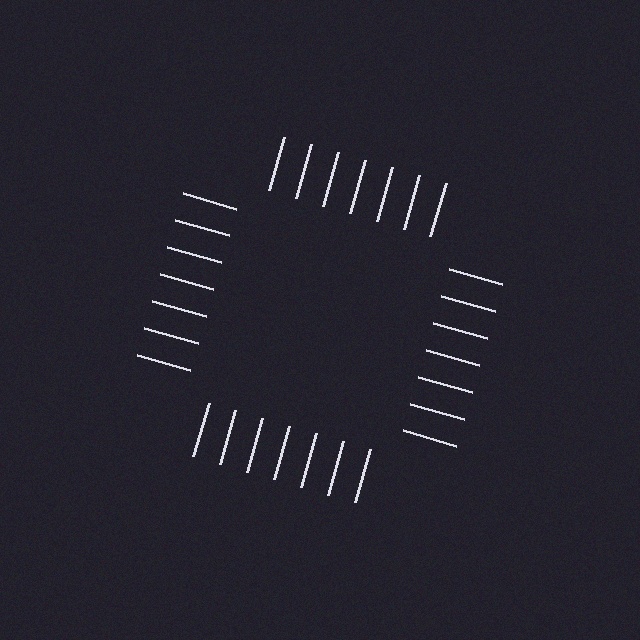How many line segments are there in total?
28 — 7 along each of the 4 edges.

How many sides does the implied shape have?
4 sides — the line-ends trace a square.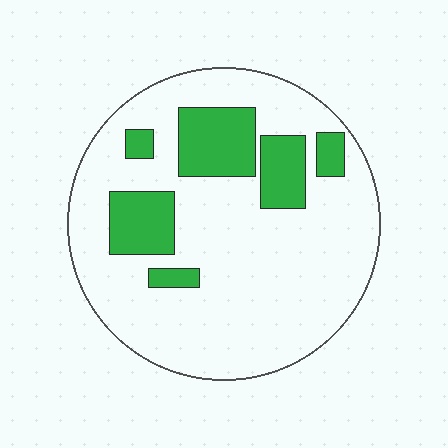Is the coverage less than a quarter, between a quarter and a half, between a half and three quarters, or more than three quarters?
Less than a quarter.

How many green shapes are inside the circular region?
6.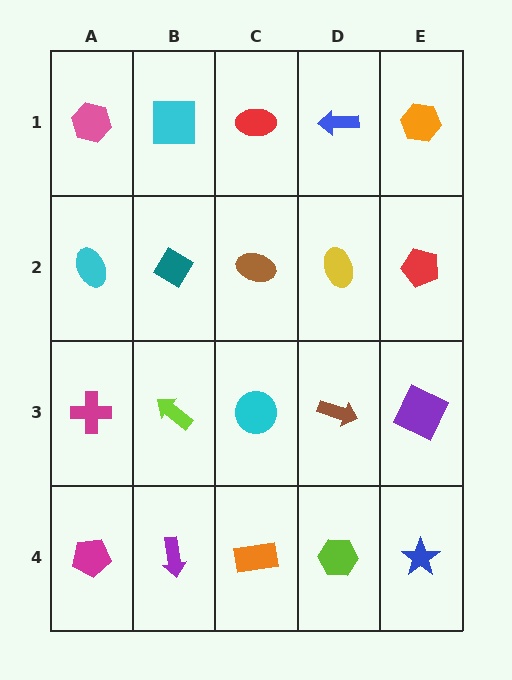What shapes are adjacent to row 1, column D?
A yellow ellipse (row 2, column D), a red ellipse (row 1, column C), an orange hexagon (row 1, column E).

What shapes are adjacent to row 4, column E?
A purple square (row 3, column E), a lime hexagon (row 4, column D).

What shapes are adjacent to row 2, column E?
An orange hexagon (row 1, column E), a purple square (row 3, column E), a yellow ellipse (row 2, column D).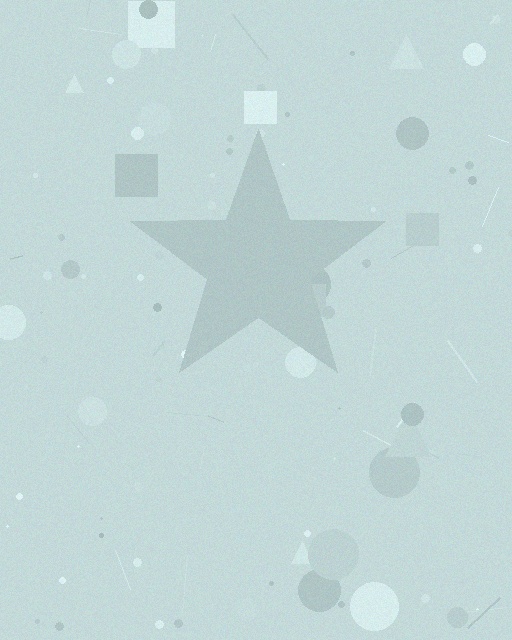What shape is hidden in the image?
A star is hidden in the image.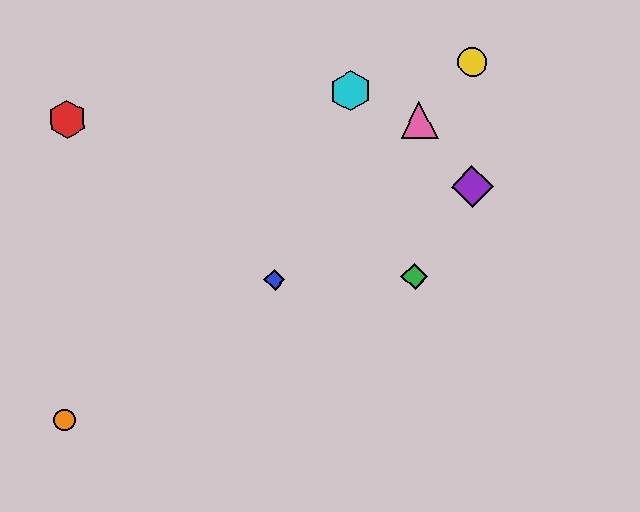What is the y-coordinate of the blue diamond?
The blue diamond is at y≈279.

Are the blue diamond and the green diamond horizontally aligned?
Yes, both are at y≈279.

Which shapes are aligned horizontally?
The blue diamond, the green diamond are aligned horizontally.